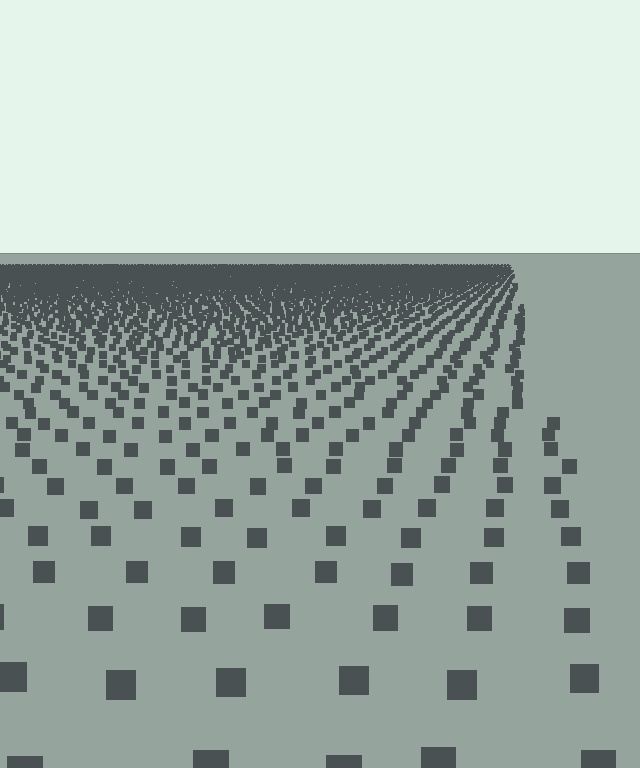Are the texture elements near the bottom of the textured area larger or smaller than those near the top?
Larger. Near the bottom, elements are closer to the viewer and appear at a bigger on-screen size.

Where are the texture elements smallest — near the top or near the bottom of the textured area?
Near the top.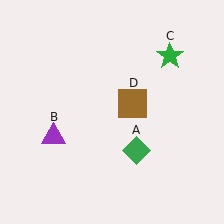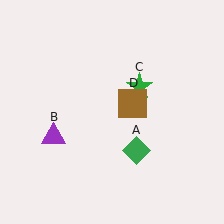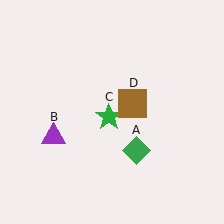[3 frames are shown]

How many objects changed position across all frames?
1 object changed position: green star (object C).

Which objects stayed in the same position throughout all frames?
Green diamond (object A) and purple triangle (object B) and brown square (object D) remained stationary.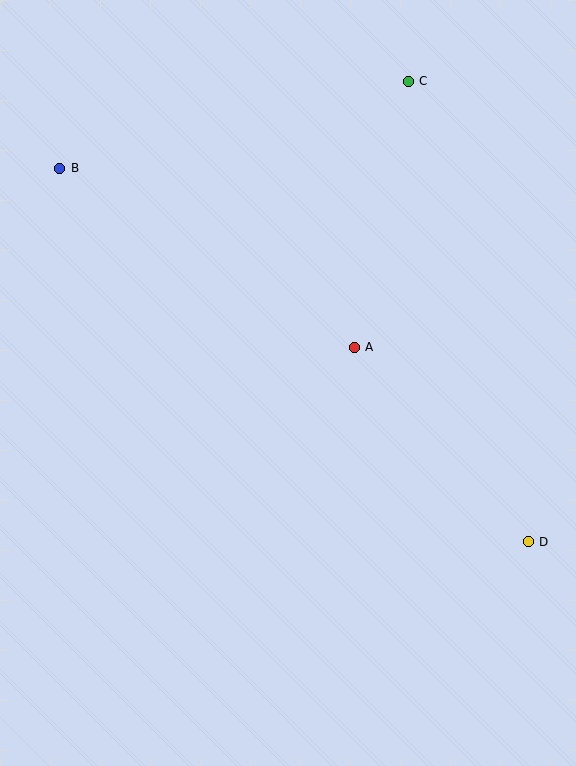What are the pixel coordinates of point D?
Point D is at (528, 542).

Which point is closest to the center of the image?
Point A at (354, 347) is closest to the center.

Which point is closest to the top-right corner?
Point C is closest to the top-right corner.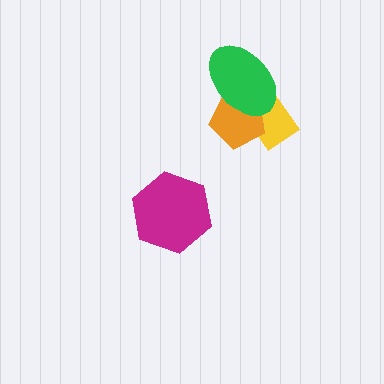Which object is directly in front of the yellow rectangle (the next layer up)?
The orange pentagon is directly in front of the yellow rectangle.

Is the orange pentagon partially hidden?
Yes, it is partially covered by another shape.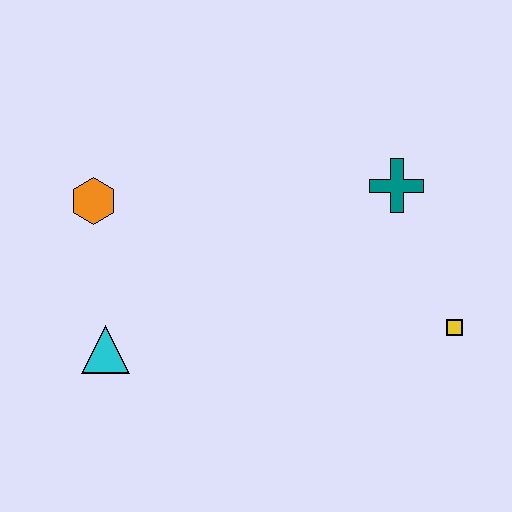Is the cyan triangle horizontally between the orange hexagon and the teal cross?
Yes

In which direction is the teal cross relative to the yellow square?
The teal cross is above the yellow square.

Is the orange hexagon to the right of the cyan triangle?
No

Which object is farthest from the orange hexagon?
The yellow square is farthest from the orange hexagon.